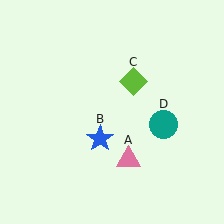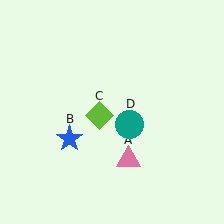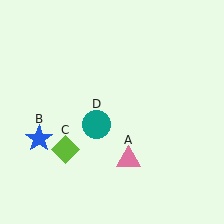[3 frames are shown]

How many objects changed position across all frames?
3 objects changed position: blue star (object B), lime diamond (object C), teal circle (object D).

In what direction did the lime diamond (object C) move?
The lime diamond (object C) moved down and to the left.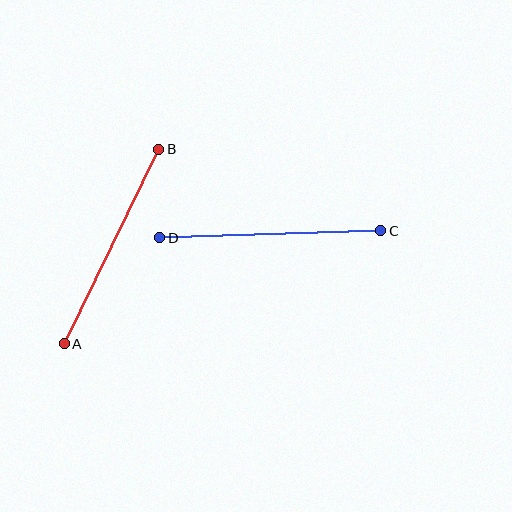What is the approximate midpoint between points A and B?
The midpoint is at approximately (112, 246) pixels.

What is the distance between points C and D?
The distance is approximately 221 pixels.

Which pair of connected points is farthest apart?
Points C and D are farthest apart.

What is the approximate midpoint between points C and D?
The midpoint is at approximately (270, 234) pixels.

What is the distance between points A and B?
The distance is approximately 216 pixels.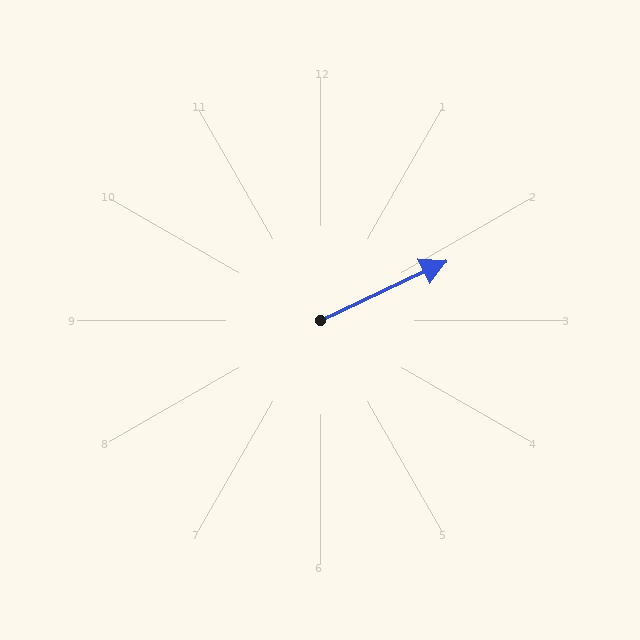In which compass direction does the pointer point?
Northeast.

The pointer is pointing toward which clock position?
Roughly 2 o'clock.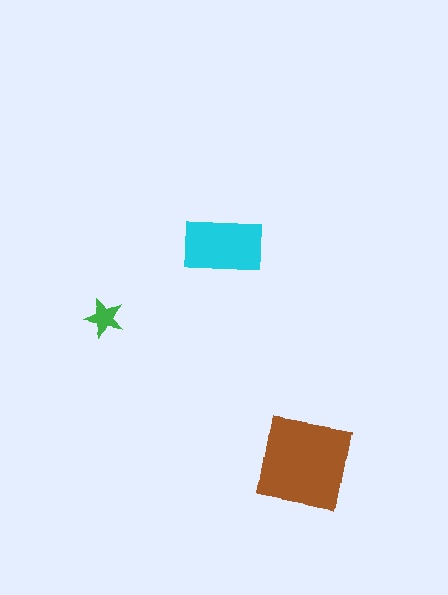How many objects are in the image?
There are 3 objects in the image.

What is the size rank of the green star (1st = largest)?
3rd.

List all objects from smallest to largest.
The green star, the cyan rectangle, the brown square.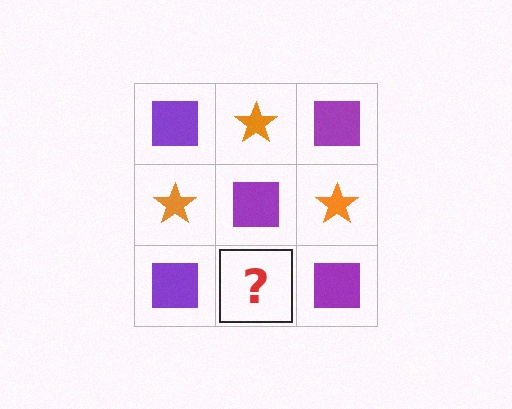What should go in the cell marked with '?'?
The missing cell should contain an orange star.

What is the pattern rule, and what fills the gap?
The rule is that it alternates purple square and orange star in a checkerboard pattern. The gap should be filled with an orange star.